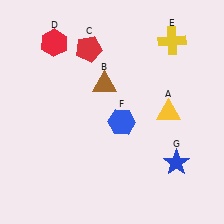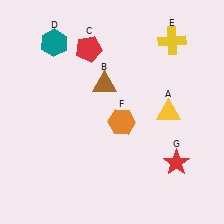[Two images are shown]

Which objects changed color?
D changed from red to teal. F changed from blue to orange. G changed from blue to red.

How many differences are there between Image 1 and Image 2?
There are 3 differences between the two images.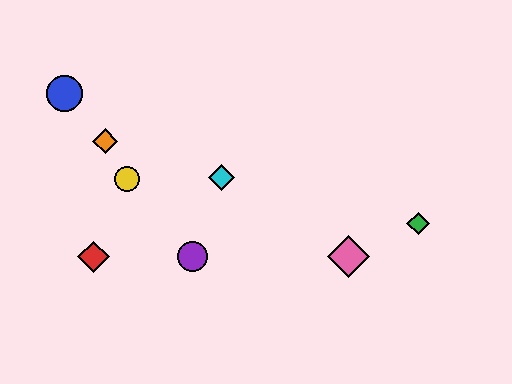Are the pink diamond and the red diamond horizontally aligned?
Yes, both are at y≈257.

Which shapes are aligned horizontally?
The red diamond, the purple circle, the pink diamond are aligned horizontally.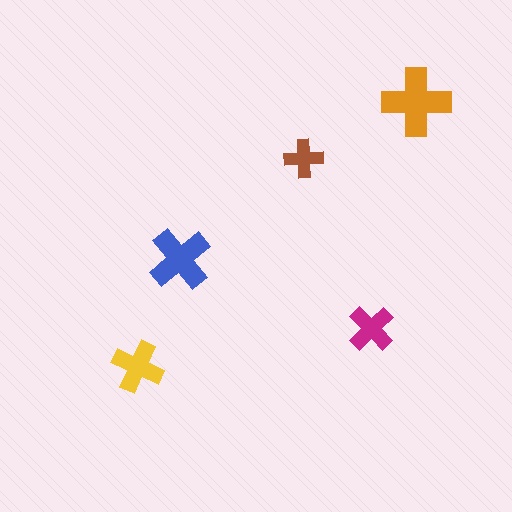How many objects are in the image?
There are 5 objects in the image.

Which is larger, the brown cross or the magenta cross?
The magenta one.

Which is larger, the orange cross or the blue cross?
The orange one.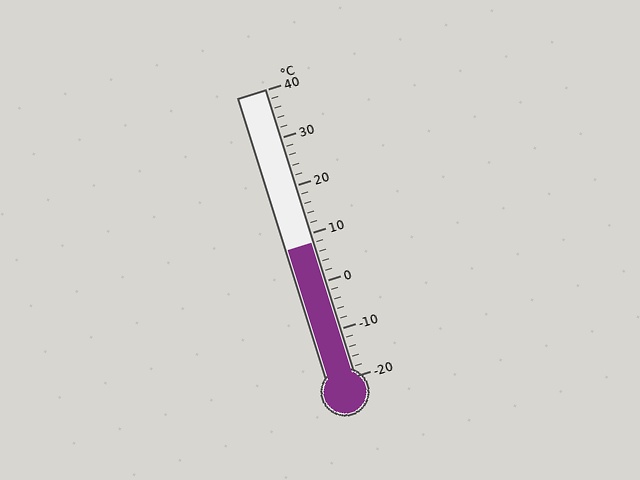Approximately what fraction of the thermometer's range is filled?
The thermometer is filled to approximately 45% of its range.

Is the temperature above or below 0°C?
The temperature is above 0°C.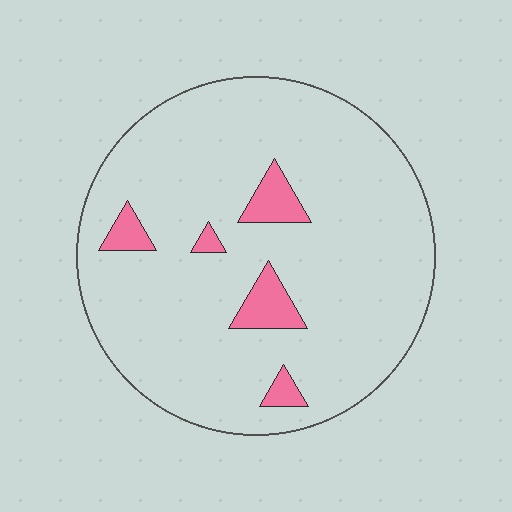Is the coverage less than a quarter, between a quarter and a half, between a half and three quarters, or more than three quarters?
Less than a quarter.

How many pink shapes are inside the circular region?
5.